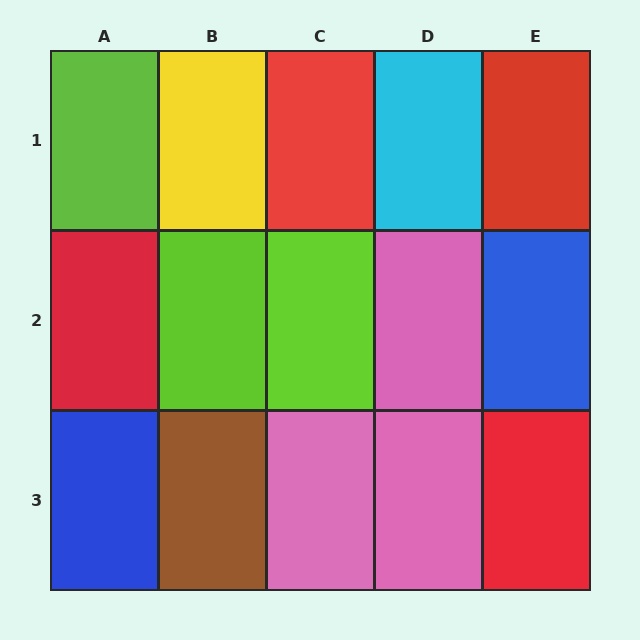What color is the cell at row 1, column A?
Lime.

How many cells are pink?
3 cells are pink.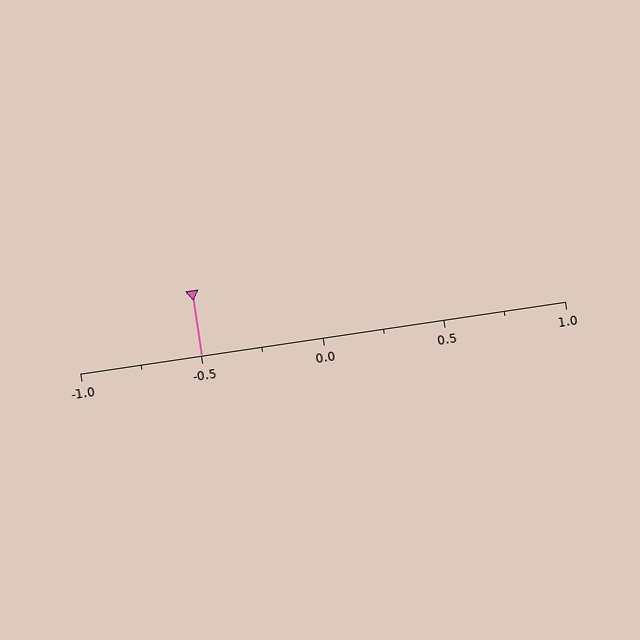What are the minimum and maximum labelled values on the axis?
The axis runs from -1.0 to 1.0.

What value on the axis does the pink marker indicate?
The marker indicates approximately -0.5.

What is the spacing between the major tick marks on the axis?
The major ticks are spaced 0.5 apart.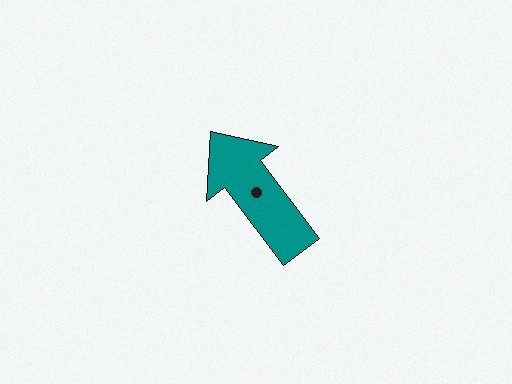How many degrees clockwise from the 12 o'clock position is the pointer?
Approximately 323 degrees.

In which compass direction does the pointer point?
Northwest.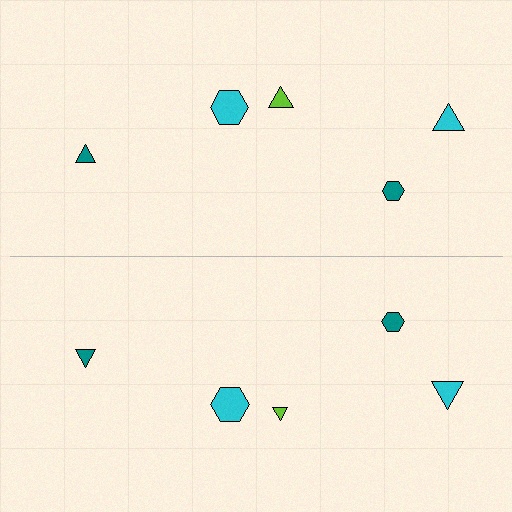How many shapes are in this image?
There are 10 shapes in this image.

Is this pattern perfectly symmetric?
No, the pattern is not perfectly symmetric. The lime triangle on the bottom side has a different size than its mirror counterpart.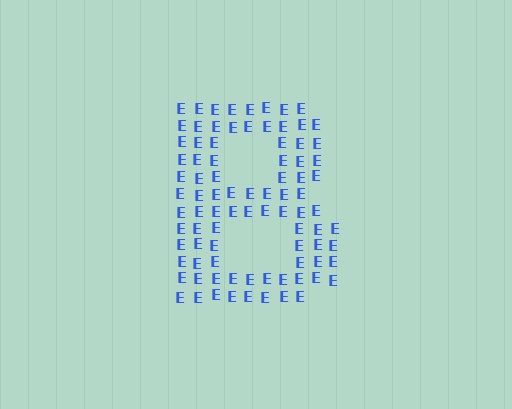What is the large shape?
The large shape is the letter B.